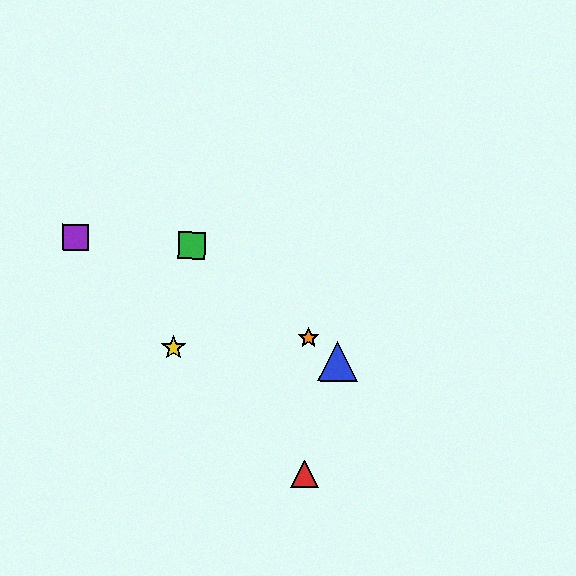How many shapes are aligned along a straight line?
3 shapes (the blue triangle, the green square, the orange star) are aligned along a straight line.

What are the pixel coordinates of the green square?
The green square is at (191, 245).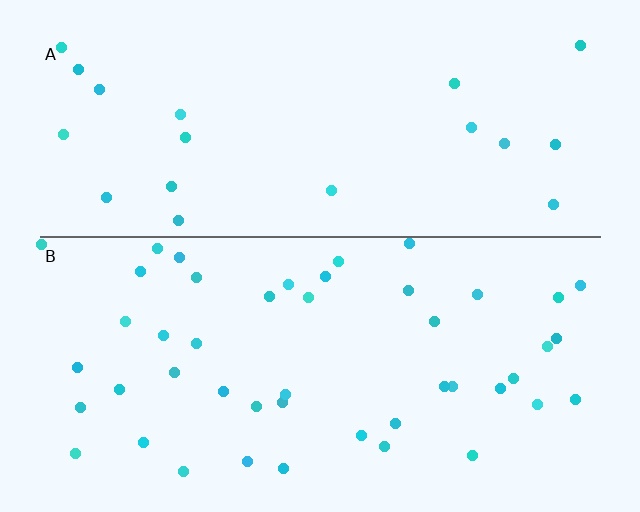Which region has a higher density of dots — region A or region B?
B (the bottom).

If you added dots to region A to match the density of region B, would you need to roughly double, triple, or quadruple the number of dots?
Approximately double.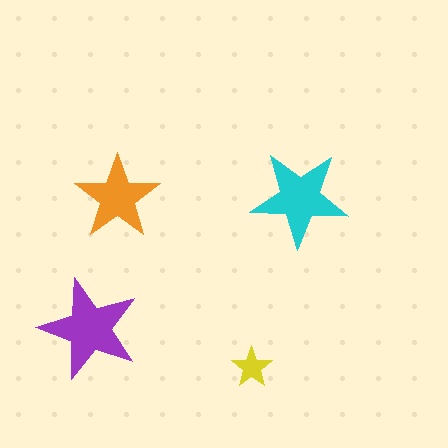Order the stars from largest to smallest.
the purple one, the cyan one, the orange one, the yellow one.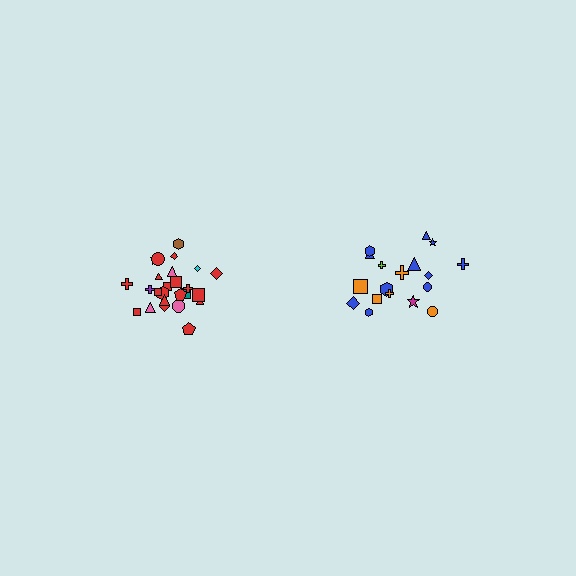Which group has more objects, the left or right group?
The left group.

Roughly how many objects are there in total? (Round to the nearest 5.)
Roughly 45 objects in total.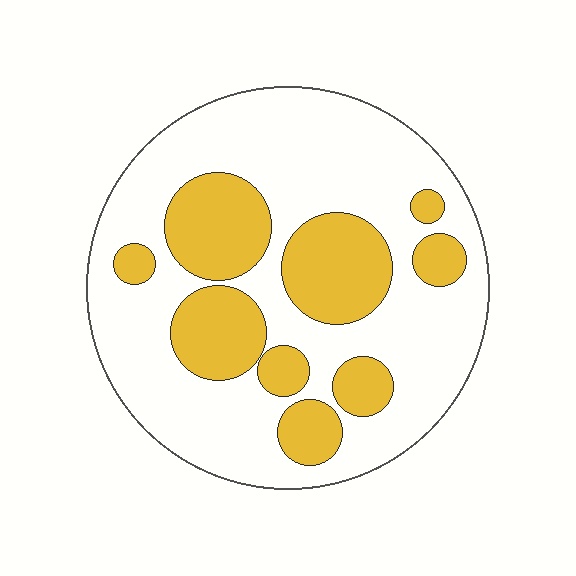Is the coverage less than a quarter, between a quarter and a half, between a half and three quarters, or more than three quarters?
Between a quarter and a half.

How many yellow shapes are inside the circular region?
9.